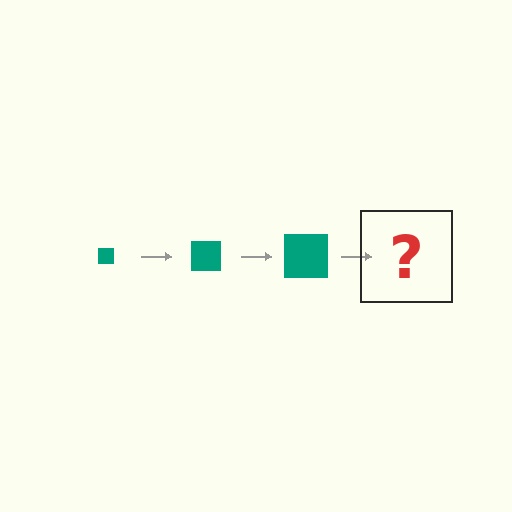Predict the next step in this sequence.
The next step is a teal square, larger than the previous one.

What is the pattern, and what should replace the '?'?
The pattern is that the square gets progressively larger each step. The '?' should be a teal square, larger than the previous one.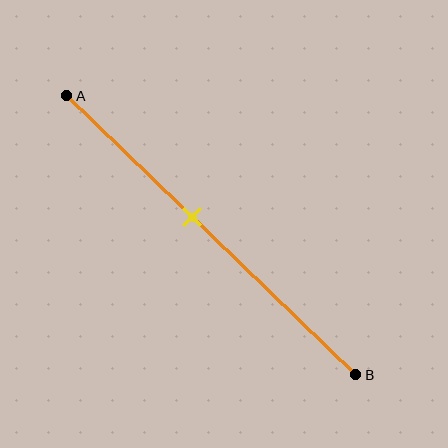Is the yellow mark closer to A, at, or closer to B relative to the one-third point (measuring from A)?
The yellow mark is closer to point B than the one-third point of segment AB.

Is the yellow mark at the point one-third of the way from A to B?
No, the mark is at about 45% from A, not at the 33% one-third point.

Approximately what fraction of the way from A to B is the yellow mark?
The yellow mark is approximately 45% of the way from A to B.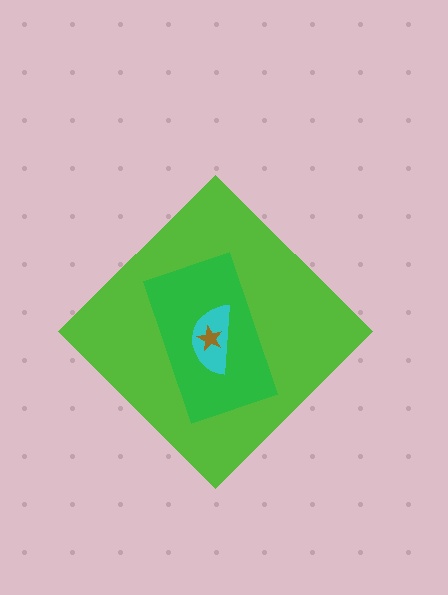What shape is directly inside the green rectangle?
The cyan semicircle.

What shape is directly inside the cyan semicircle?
The brown star.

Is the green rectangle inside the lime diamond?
Yes.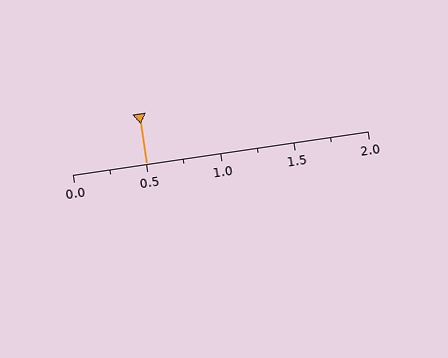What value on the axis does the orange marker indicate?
The marker indicates approximately 0.5.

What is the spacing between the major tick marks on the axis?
The major ticks are spaced 0.5 apart.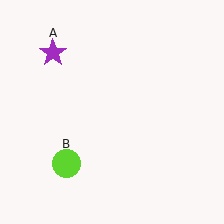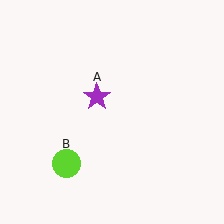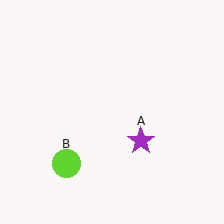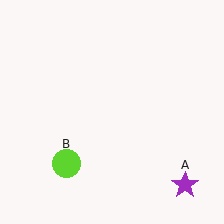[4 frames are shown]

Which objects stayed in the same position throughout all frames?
Lime circle (object B) remained stationary.